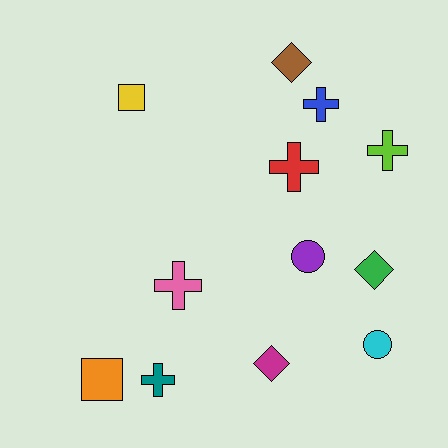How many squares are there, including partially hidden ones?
There are 2 squares.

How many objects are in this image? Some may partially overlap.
There are 12 objects.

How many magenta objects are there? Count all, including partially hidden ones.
There is 1 magenta object.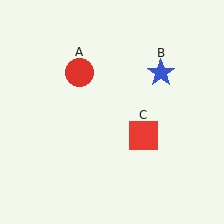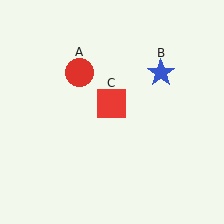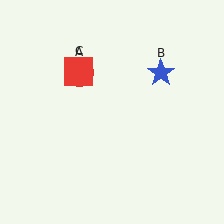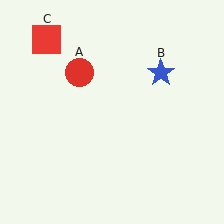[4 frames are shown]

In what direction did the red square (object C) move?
The red square (object C) moved up and to the left.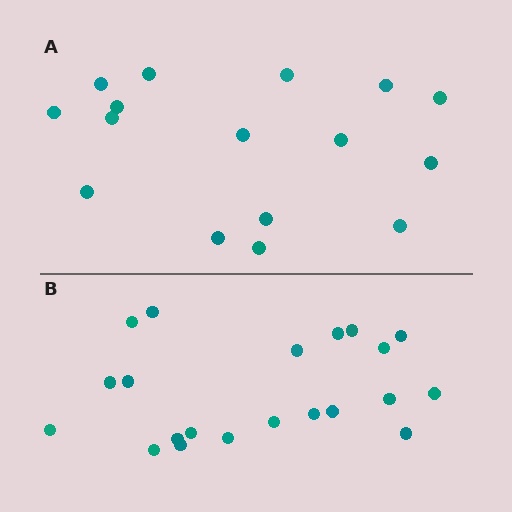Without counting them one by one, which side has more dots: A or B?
Region B (the bottom region) has more dots.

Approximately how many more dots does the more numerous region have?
Region B has about 5 more dots than region A.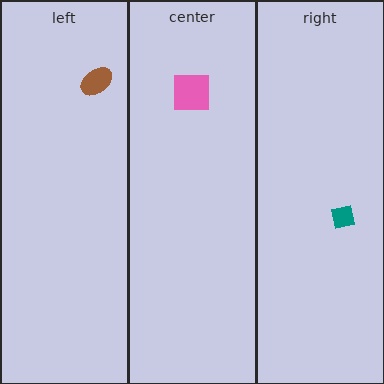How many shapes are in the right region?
1.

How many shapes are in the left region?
1.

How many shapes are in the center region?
1.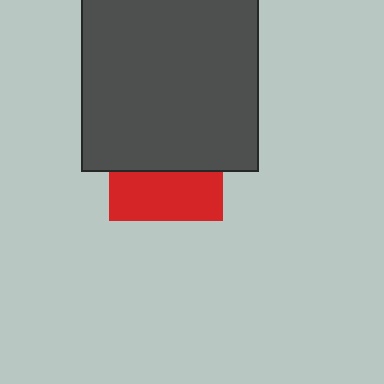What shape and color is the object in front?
The object in front is a dark gray rectangle.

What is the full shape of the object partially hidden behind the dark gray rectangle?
The partially hidden object is a red square.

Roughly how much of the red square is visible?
A small part of it is visible (roughly 44%).